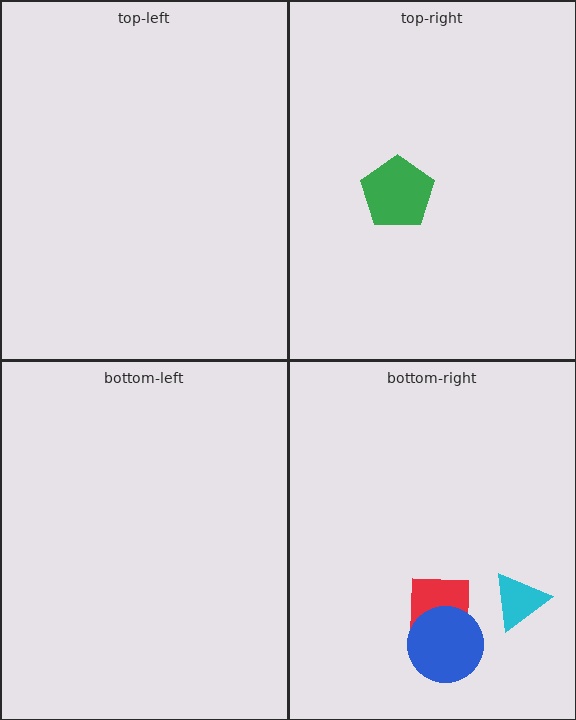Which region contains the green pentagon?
The top-right region.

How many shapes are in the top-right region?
1.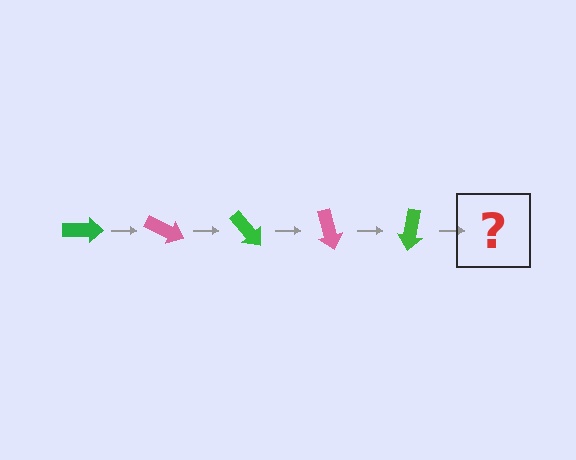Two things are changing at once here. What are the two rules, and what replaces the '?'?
The two rules are that it rotates 25 degrees each step and the color cycles through green and pink. The '?' should be a pink arrow, rotated 125 degrees from the start.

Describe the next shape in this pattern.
It should be a pink arrow, rotated 125 degrees from the start.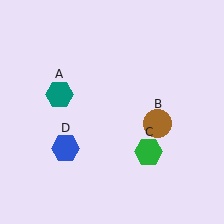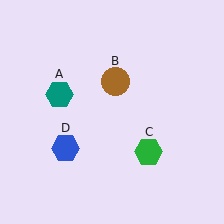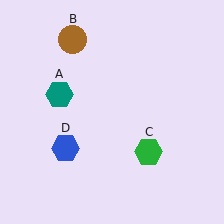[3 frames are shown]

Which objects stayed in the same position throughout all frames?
Teal hexagon (object A) and green hexagon (object C) and blue hexagon (object D) remained stationary.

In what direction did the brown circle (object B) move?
The brown circle (object B) moved up and to the left.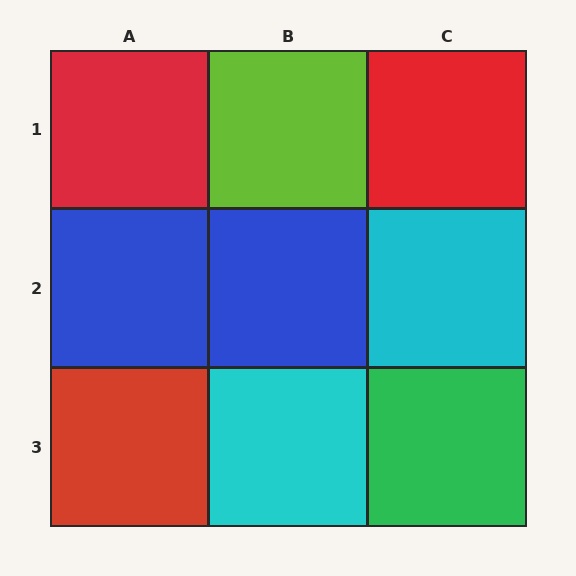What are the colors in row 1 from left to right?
Red, lime, red.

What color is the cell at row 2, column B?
Blue.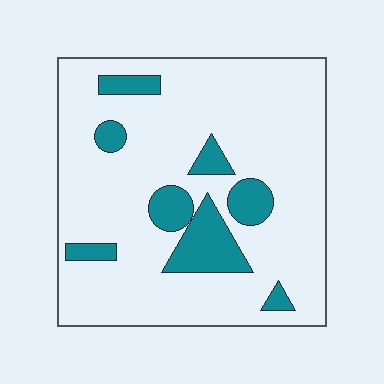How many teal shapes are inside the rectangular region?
8.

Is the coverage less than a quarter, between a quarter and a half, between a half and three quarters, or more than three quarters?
Less than a quarter.